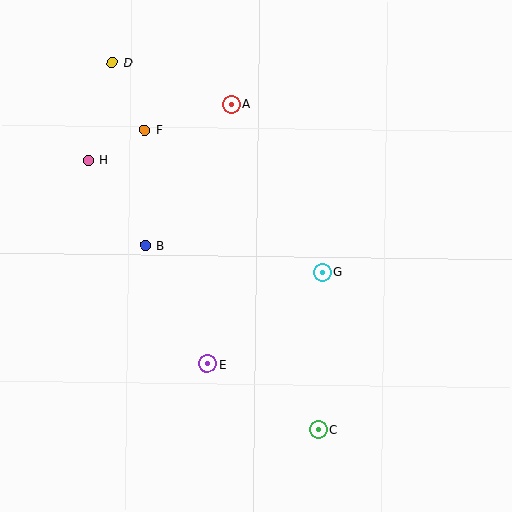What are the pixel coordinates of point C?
Point C is at (318, 430).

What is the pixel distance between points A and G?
The distance between A and G is 191 pixels.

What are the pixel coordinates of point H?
Point H is at (89, 160).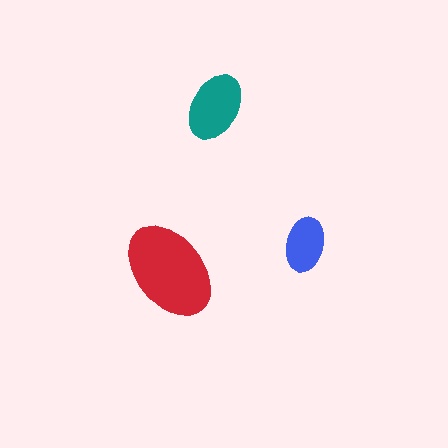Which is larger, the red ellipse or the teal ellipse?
The red one.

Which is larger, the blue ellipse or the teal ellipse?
The teal one.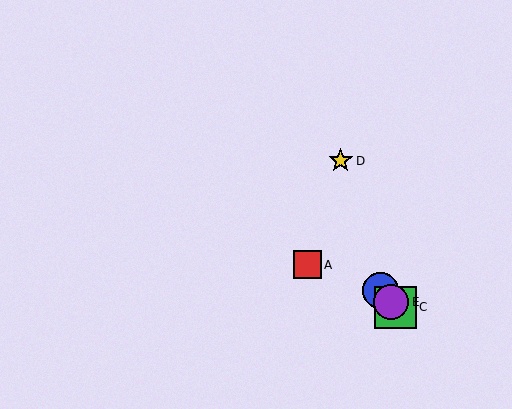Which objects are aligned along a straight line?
Objects B, C, E are aligned along a straight line.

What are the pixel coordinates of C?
Object C is at (395, 307).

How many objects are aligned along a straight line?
3 objects (B, C, E) are aligned along a straight line.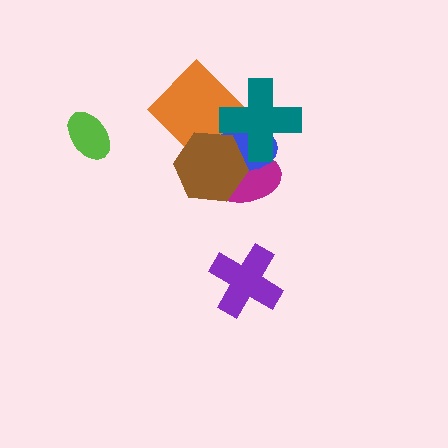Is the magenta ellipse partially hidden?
Yes, it is partially covered by another shape.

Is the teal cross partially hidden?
Yes, it is partially covered by another shape.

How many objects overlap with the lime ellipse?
0 objects overlap with the lime ellipse.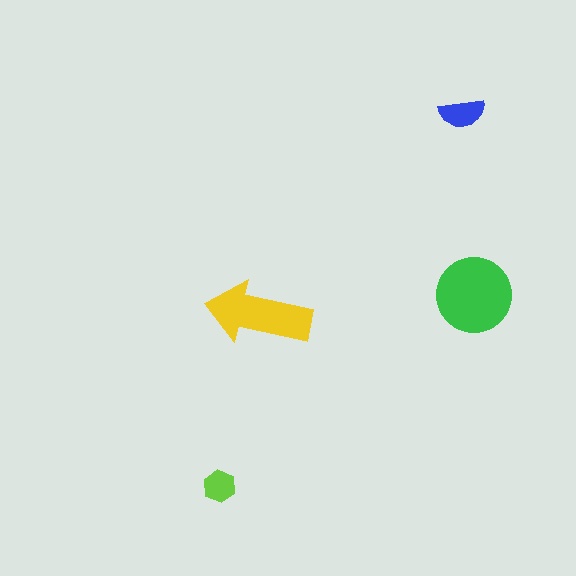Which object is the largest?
The green circle.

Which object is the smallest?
The lime hexagon.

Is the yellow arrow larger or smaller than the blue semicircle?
Larger.